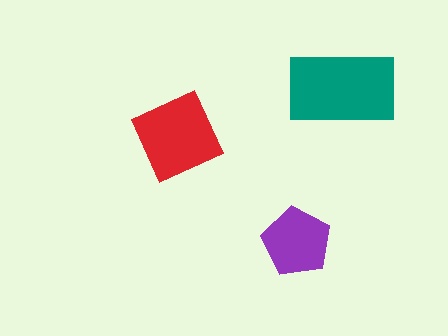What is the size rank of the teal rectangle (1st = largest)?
1st.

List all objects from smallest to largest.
The purple pentagon, the red square, the teal rectangle.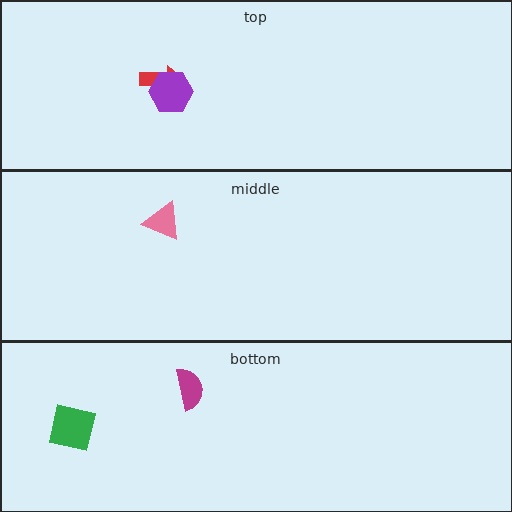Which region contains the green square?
The bottom region.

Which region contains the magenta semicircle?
The bottom region.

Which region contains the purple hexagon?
The top region.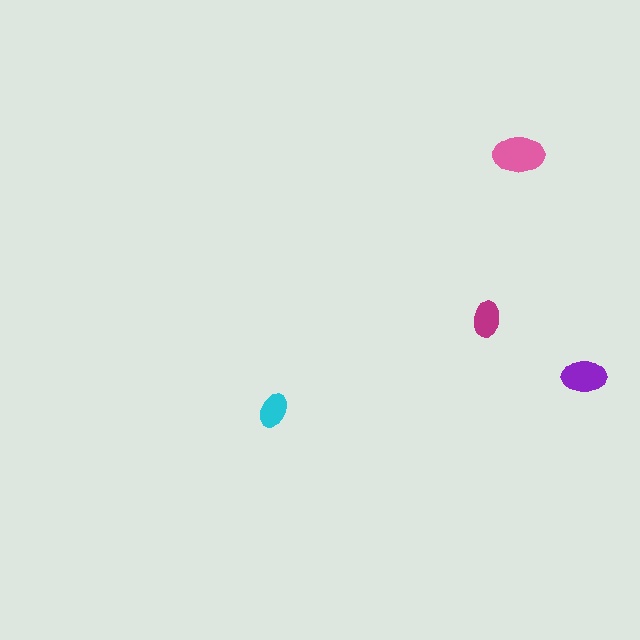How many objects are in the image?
There are 4 objects in the image.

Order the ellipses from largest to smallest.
the pink one, the purple one, the magenta one, the cyan one.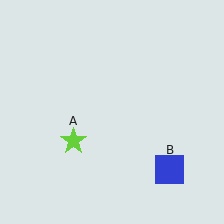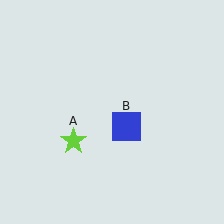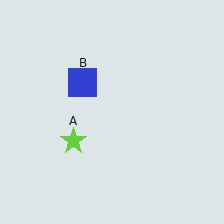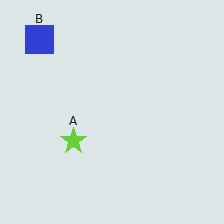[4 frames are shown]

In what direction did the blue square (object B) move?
The blue square (object B) moved up and to the left.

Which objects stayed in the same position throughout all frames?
Lime star (object A) remained stationary.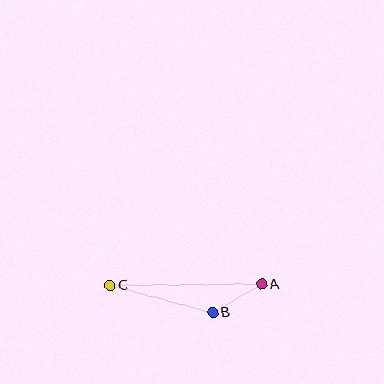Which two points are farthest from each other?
Points A and C are farthest from each other.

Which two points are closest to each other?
Points A and B are closest to each other.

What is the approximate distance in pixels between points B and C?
The distance between B and C is approximately 106 pixels.